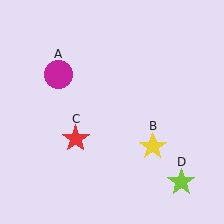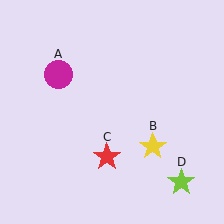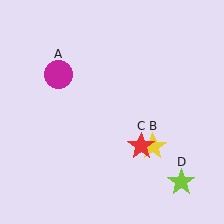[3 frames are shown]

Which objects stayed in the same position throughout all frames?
Magenta circle (object A) and yellow star (object B) and lime star (object D) remained stationary.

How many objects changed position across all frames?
1 object changed position: red star (object C).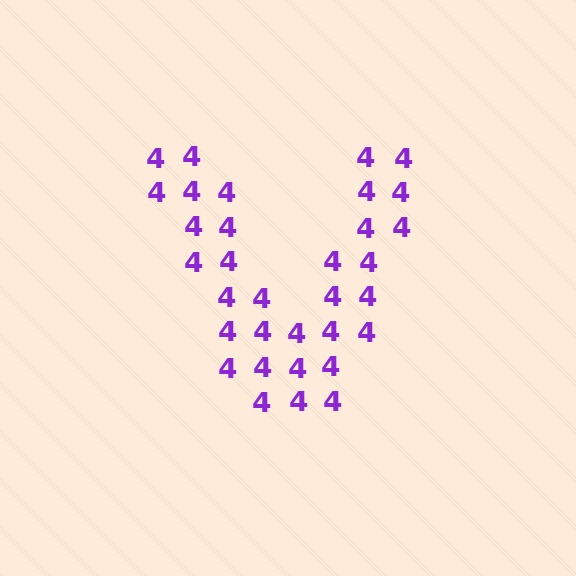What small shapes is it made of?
It is made of small digit 4's.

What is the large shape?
The large shape is the letter V.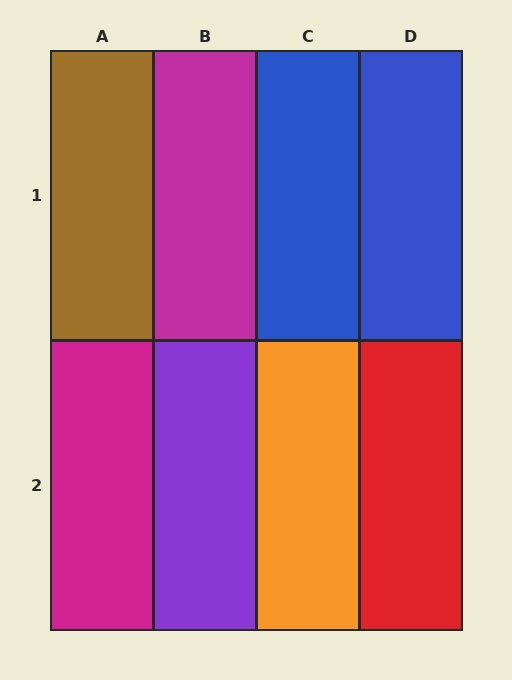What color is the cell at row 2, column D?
Red.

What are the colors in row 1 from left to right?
Brown, magenta, blue, blue.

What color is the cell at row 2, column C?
Orange.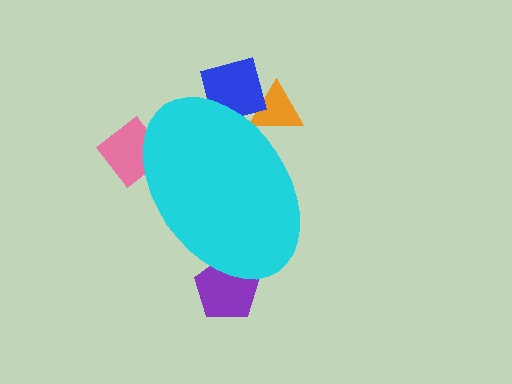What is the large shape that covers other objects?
A cyan ellipse.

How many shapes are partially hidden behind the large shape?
4 shapes are partially hidden.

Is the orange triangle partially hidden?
Yes, the orange triangle is partially hidden behind the cyan ellipse.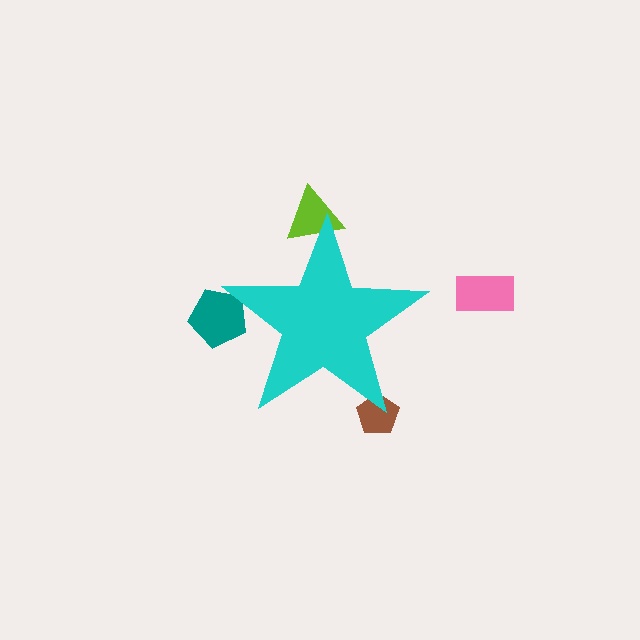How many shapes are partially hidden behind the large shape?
3 shapes are partially hidden.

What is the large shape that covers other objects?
A cyan star.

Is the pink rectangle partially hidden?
No, the pink rectangle is fully visible.